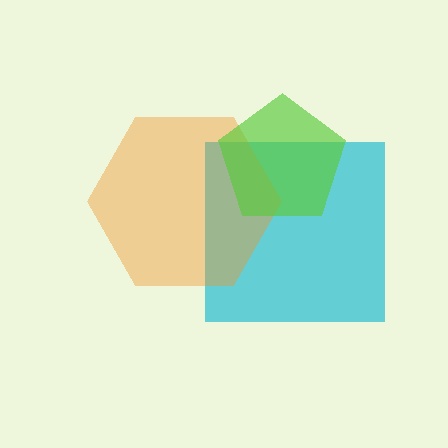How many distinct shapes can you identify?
There are 3 distinct shapes: a cyan square, an orange hexagon, a lime pentagon.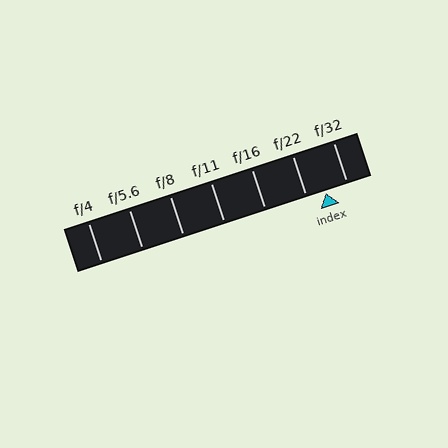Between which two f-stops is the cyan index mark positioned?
The index mark is between f/22 and f/32.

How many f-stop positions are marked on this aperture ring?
There are 7 f-stop positions marked.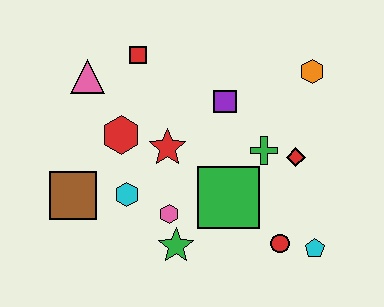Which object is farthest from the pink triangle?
The cyan pentagon is farthest from the pink triangle.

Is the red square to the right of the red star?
No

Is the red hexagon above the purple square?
No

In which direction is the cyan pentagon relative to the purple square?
The cyan pentagon is below the purple square.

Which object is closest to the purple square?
The green cross is closest to the purple square.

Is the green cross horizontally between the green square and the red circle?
Yes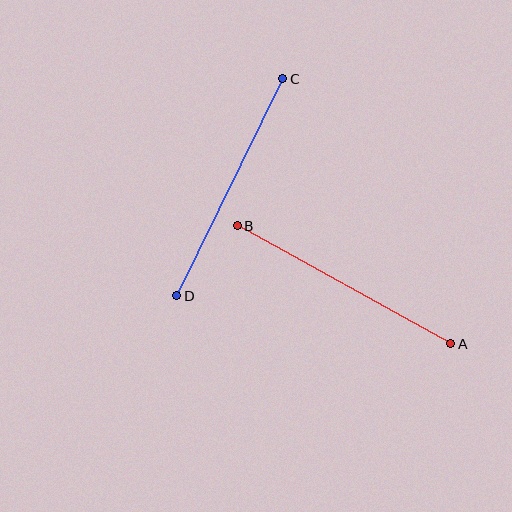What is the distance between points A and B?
The distance is approximately 244 pixels.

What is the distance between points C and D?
The distance is approximately 242 pixels.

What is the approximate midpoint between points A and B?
The midpoint is at approximately (344, 285) pixels.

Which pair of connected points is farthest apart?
Points A and B are farthest apart.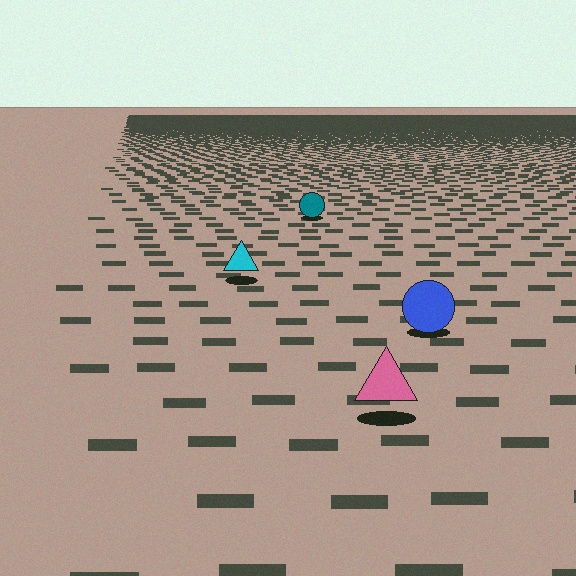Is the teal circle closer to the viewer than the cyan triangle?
No. The cyan triangle is closer — you can tell from the texture gradient: the ground texture is coarser near it.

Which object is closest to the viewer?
The pink triangle is closest. The texture marks near it are larger and more spread out.